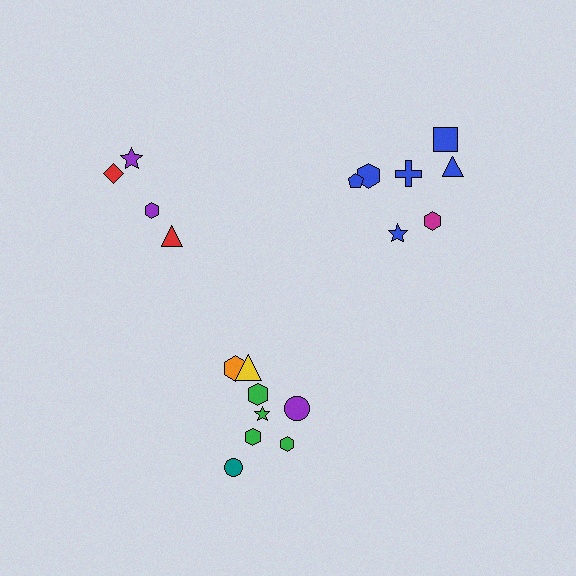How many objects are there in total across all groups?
There are 19 objects.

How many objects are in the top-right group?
There are 7 objects.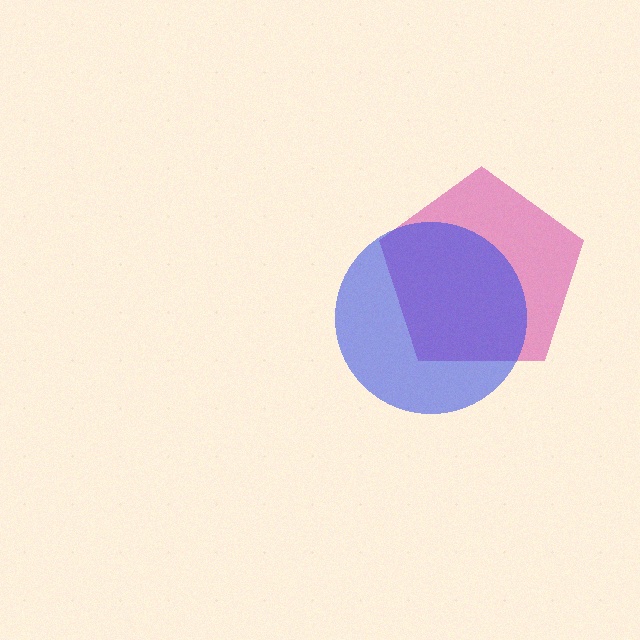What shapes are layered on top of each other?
The layered shapes are: a pink pentagon, a blue circle.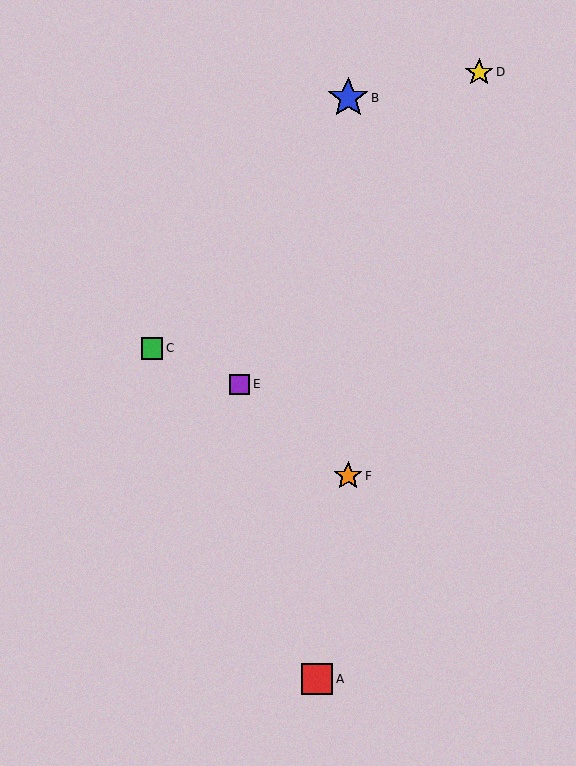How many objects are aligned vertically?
2 objects (B, F) are aligned vertically.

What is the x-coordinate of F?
Object F is at x≈348.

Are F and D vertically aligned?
No, F is at x≈348 and D is at x≈479.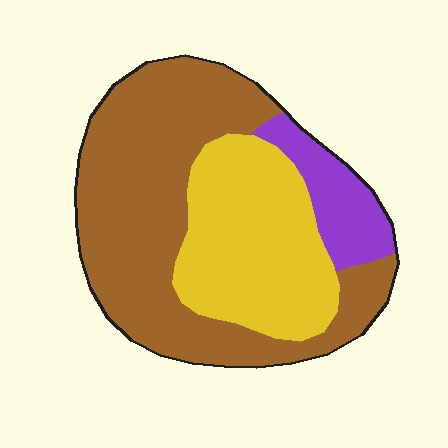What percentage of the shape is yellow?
Yellow takes up about one third (1/3) of the shape.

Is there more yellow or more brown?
Brown.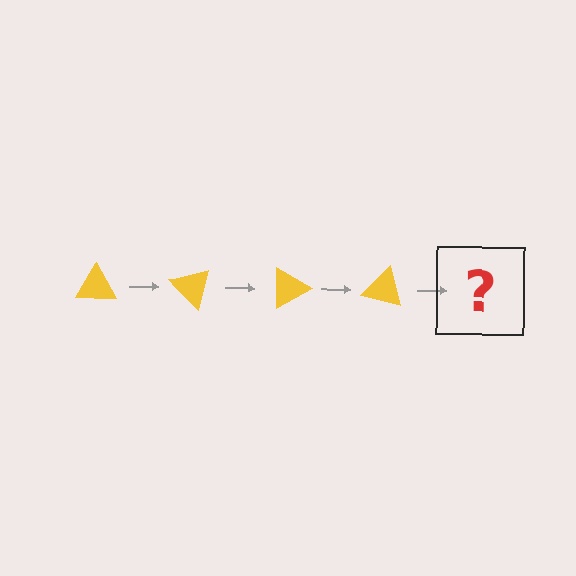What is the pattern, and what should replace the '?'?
The pattern is that the triangle rotates 45 degrees each step. The '?' should be a yellow triangle rotated 180 degrees.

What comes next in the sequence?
The next element should be a yellow triangle rotated 180 degrees.